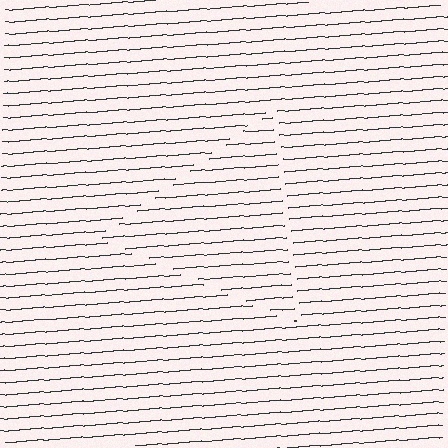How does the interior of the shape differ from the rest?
The interior of the shape contains the same grating, shifted by half a period — the contour is defined by the phase discontinuity where line-ends from the inner and outer gratings abut.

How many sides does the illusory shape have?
3 sides — the line-ends trace a triangle.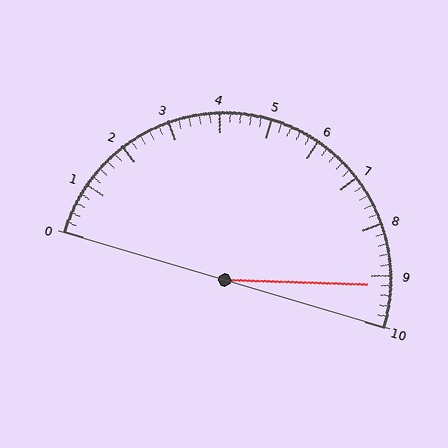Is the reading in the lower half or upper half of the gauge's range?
The reading is in the upper half of the range (0 to 10).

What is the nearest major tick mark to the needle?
The nearest major tick mark is 9.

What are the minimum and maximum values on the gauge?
The gauge ranges from 0 to 10.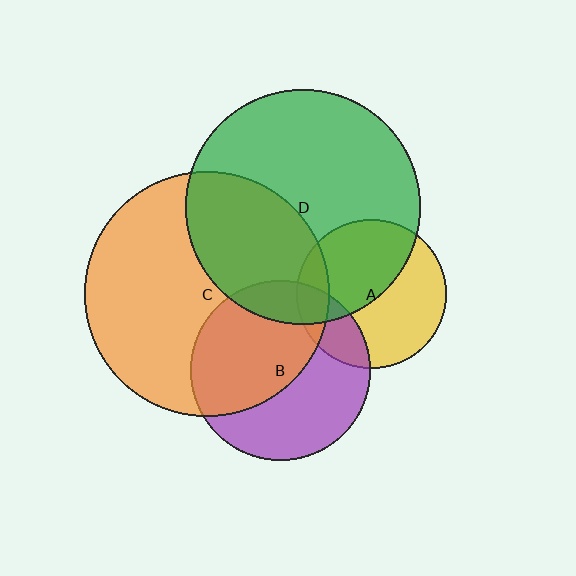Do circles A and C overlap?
Yes.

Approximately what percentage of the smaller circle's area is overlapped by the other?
Approximately 15%.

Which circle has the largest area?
Circle C (orange).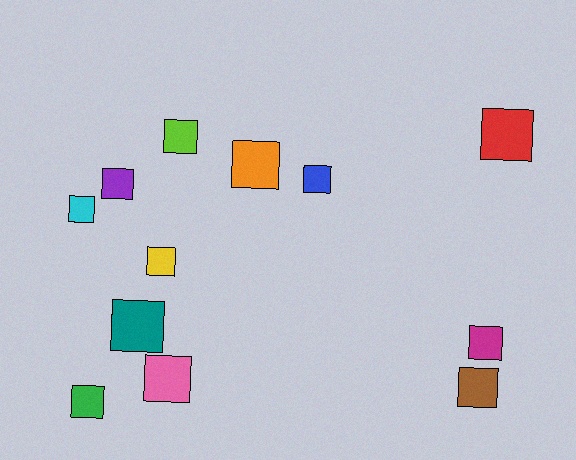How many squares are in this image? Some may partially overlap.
There are 12 squares.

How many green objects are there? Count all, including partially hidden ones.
There is 1 green object.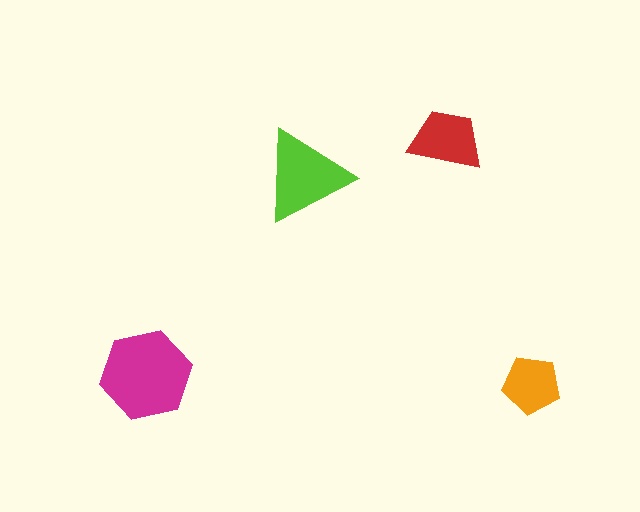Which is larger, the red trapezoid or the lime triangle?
The lime triangle.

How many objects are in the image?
There are 4 objects in the image.